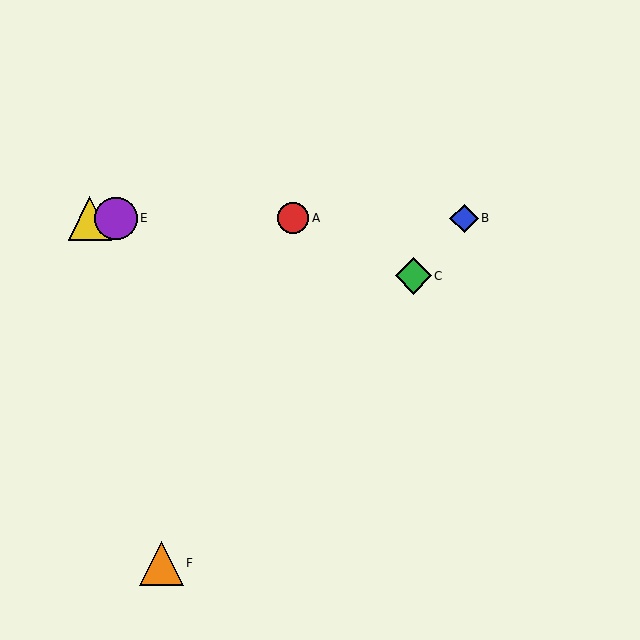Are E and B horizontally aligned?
Yes, both are at y≈218.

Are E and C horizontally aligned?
No, E is at y≈218 and C is at y≈276.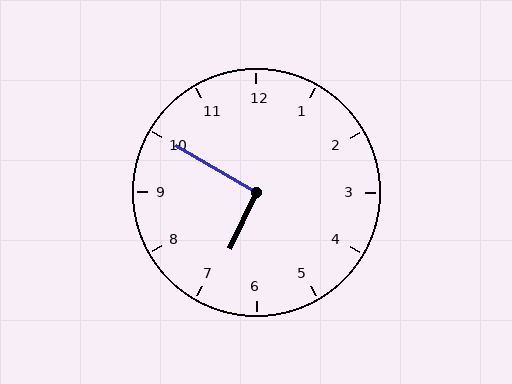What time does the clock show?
6:50.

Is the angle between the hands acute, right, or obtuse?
It is right.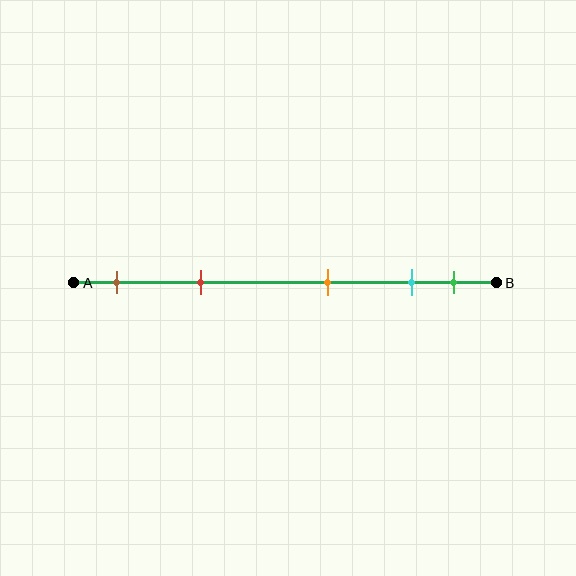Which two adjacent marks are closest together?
The cyan and green marks are the closest adjacent pair.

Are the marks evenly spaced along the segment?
No, the marks are not evenly spaced.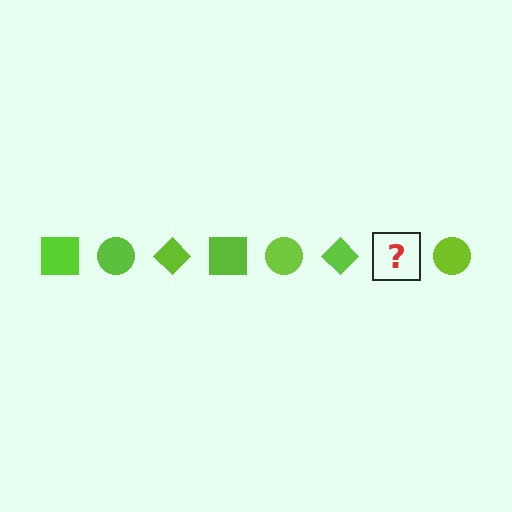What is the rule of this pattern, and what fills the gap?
The rule is that the pattern cycles through square, circle, diamond shapes in lime. The gap should be filled with a lime square.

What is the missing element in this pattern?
The missing element is a lime square.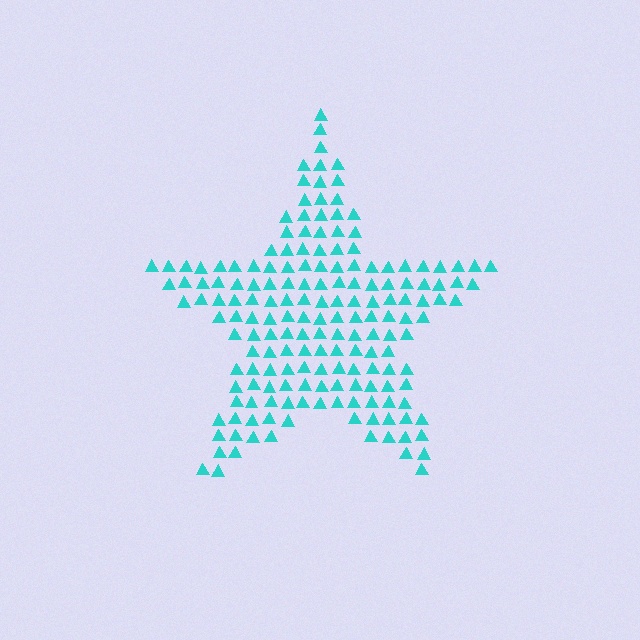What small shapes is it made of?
It is made of small triangles.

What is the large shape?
The large shape is a star.